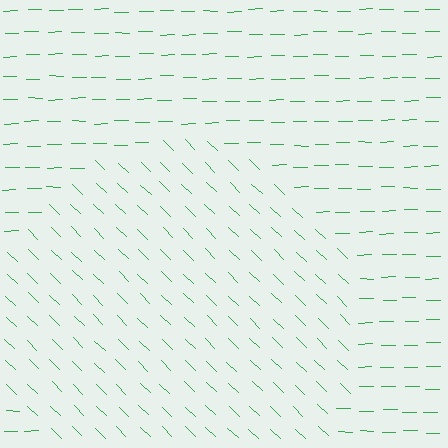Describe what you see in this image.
The image is filled with small green line segments. A circle region in the image has lines oriented differently from the surrounding lines, creating a visible texture boundary.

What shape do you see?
I see a circle.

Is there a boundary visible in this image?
Yes, there is a texture boundary formed by a change in line orientation.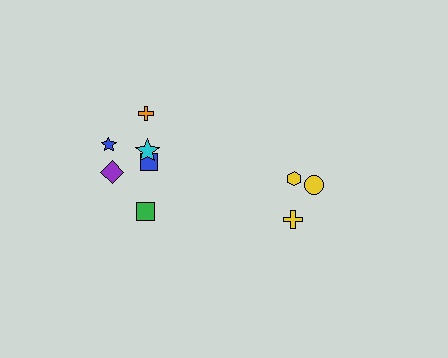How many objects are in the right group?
There are 3 objects.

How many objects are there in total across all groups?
There are 9 objects.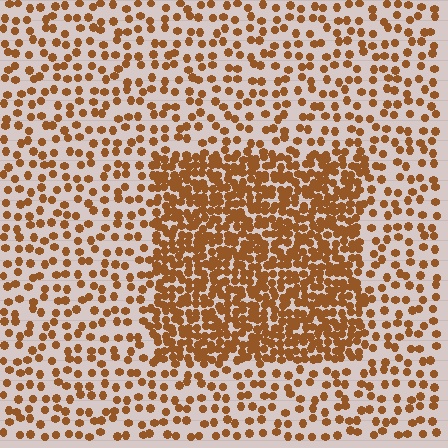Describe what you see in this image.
The image contains small brown elements arranged at two different densities. A rectangle-shaped region is visible where the elements are more densely packed than the surrounding area.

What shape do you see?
I see a rectangle.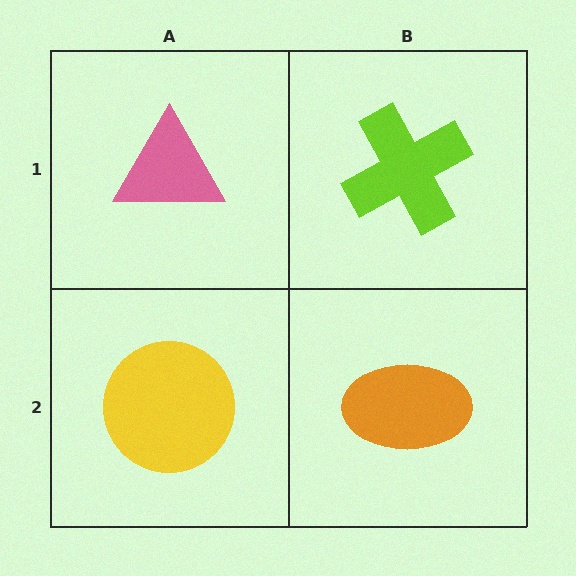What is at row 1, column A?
A pink triangle.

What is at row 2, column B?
An orange ellipse.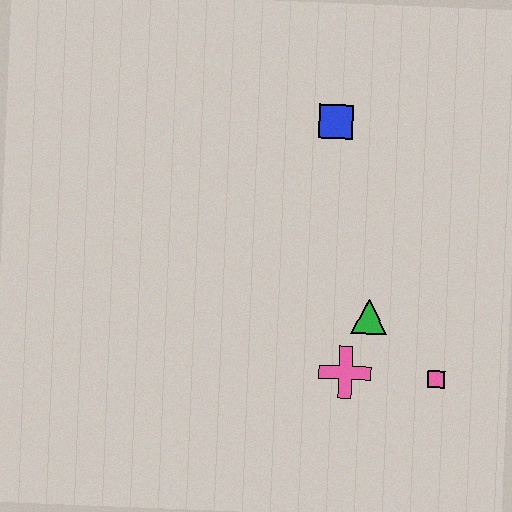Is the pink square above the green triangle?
No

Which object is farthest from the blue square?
The pink square is farthest from the blue square.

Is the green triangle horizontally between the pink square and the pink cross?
Yes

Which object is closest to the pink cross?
The green triangle is closest to the pink cross.